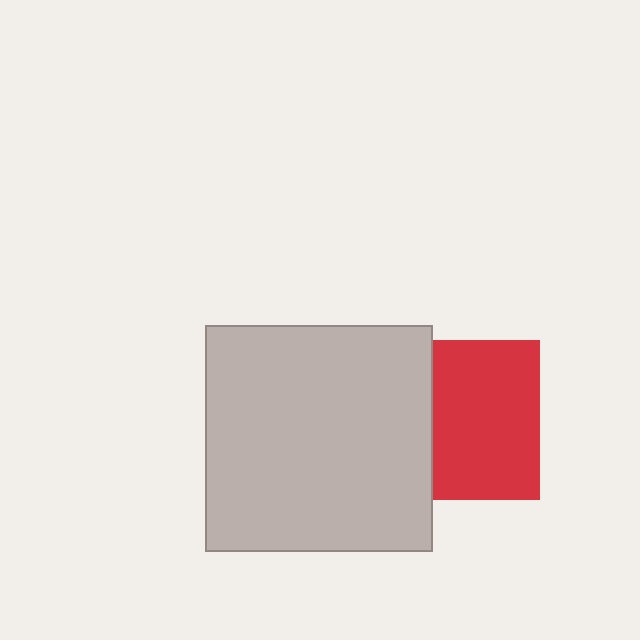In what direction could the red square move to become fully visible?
The red square could move right. That would shift it out from behind the light gray square entirely.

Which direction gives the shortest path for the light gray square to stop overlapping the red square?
Moving left gives the shortest separation.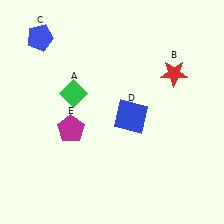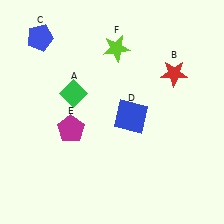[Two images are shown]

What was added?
A lime star (F) was added in Image 2.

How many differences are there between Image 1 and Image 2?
There is 1 difference between the two images.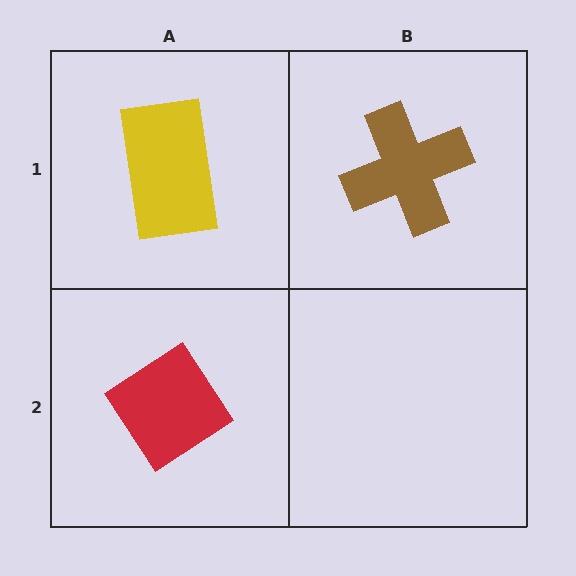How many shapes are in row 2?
1 shape.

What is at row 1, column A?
A yellow rectangle.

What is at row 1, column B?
A brown cross.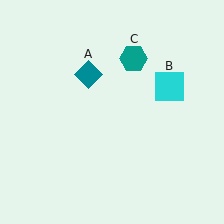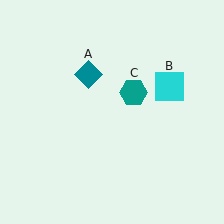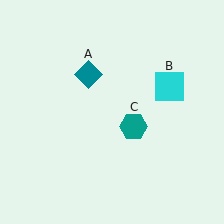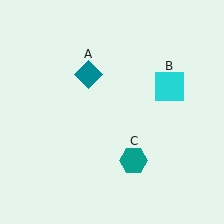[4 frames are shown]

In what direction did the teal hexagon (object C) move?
The teal hexagon (object C) moved down.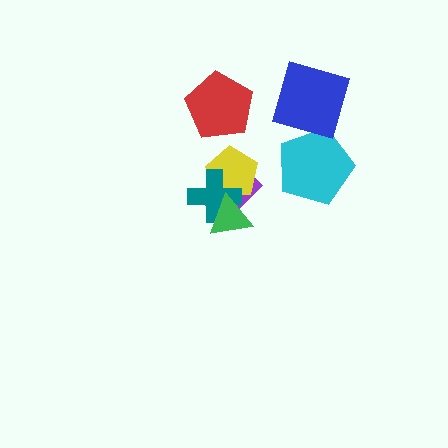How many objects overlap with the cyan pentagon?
1 object overlaps with the cyan pentagon.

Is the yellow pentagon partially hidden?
Yes, it is partially covered by another shape.